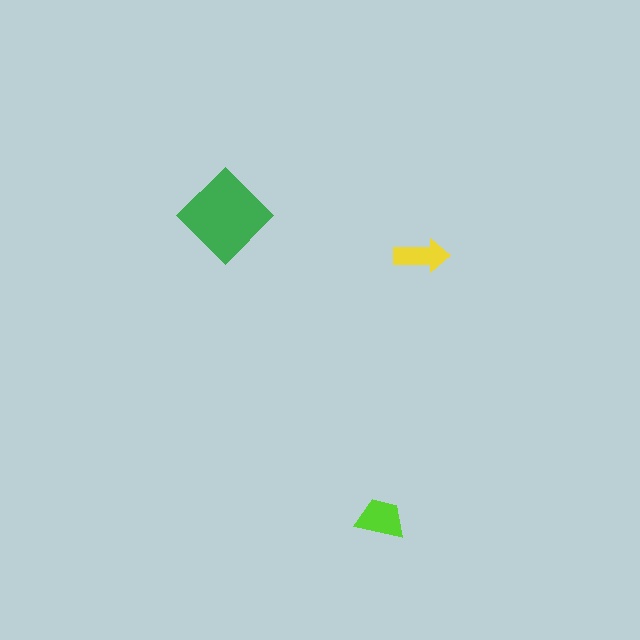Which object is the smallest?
The yellow arrow.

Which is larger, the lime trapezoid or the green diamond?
The green diamond.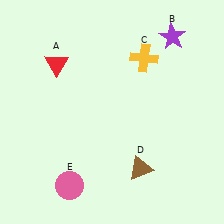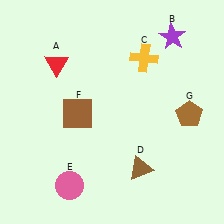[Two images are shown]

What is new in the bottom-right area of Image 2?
A brown pentagon (G) was added in the bottom-right area of Image 2.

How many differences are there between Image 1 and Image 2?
There are 2 differences between the two images.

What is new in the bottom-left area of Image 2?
A brown square (F) was added in the bottom-left area of Image 2.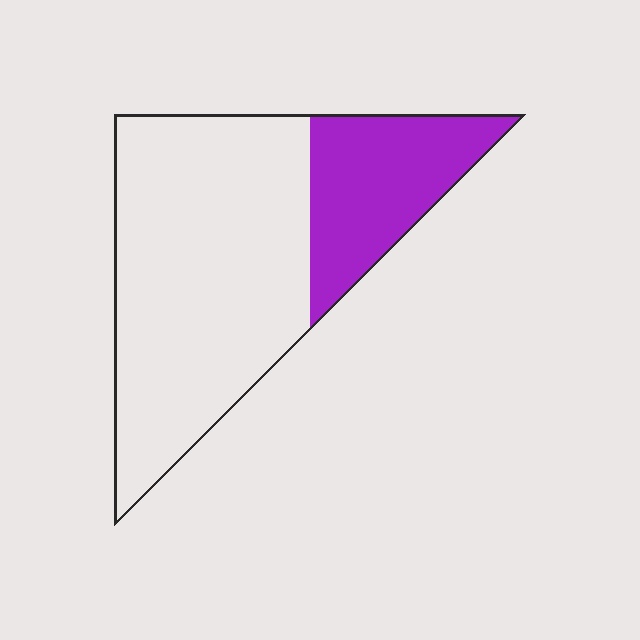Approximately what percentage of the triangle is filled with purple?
Approximately 30%.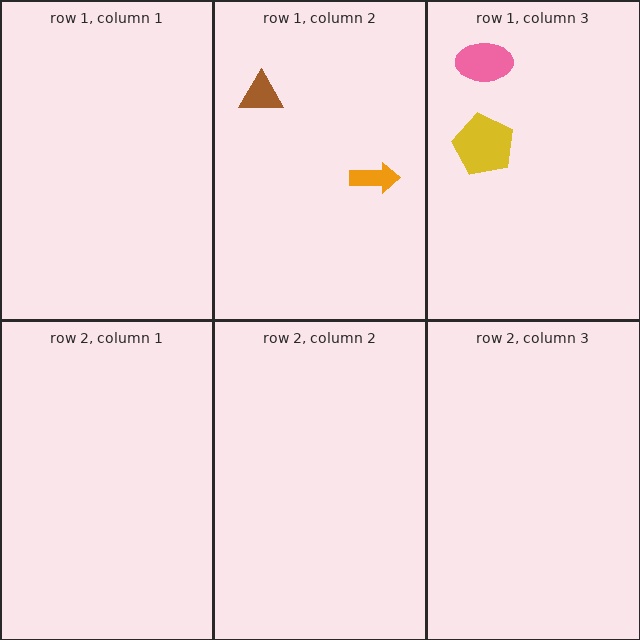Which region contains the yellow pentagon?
The row 1, column 3 region.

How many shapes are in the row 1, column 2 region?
2.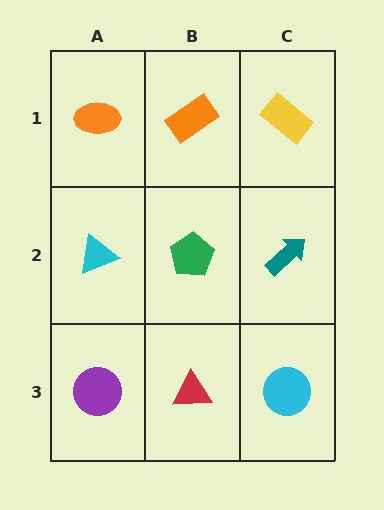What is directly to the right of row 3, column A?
A red triangle.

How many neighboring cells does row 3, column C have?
2.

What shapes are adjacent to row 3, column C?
A teal arrow (row 2, column C), a red triangle (row 3, column B).